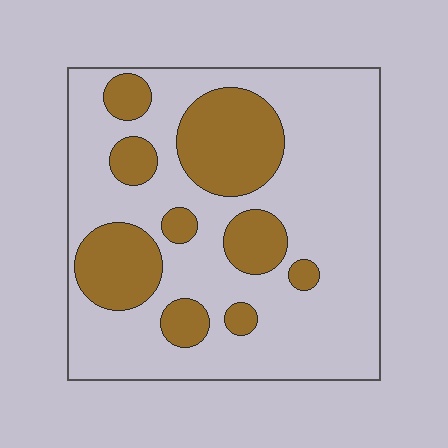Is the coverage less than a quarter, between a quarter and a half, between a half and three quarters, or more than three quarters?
Between a quarter and a half.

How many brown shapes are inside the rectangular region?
9.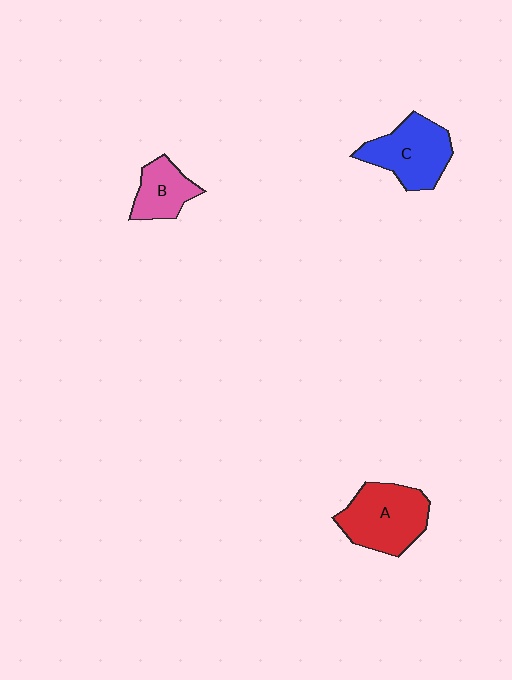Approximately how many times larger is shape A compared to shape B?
Approximately 1.7 times.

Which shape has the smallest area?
Shape B (pink).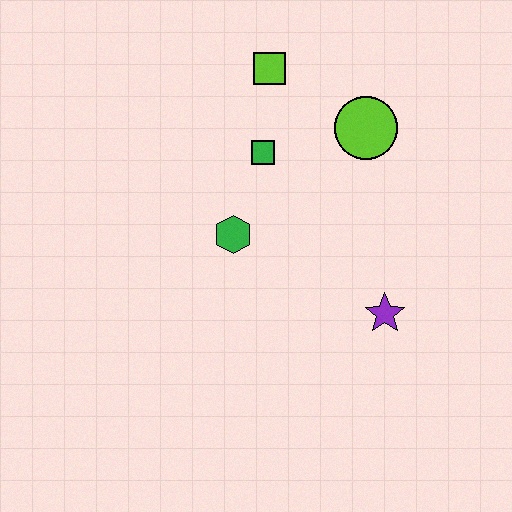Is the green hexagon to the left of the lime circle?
Yes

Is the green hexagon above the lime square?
No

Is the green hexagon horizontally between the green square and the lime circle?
No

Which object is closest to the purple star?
The green hexagon is closest to the purple star.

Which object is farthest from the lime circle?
The purple star is farthest from the lime circle.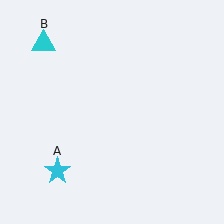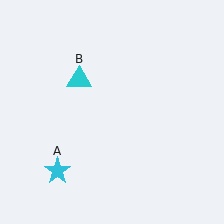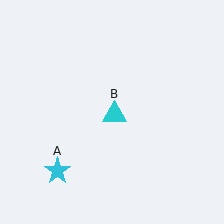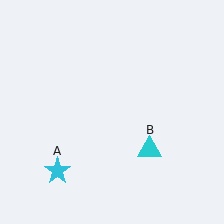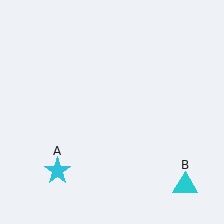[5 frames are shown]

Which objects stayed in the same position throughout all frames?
Cyan star (object A) remained stationary.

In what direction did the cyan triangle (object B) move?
The cyan triangle (object B) moved down and to the right.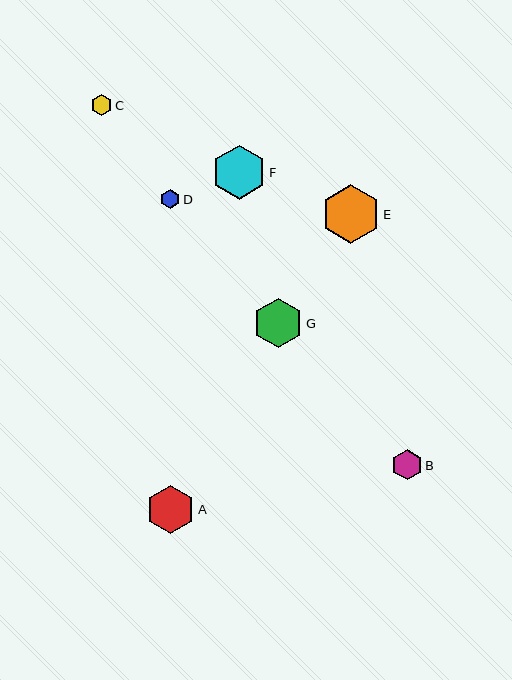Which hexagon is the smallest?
Hexagon D is the smallest with a size of approximately 20 pixels.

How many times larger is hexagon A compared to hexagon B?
Hexagon A is approximately 1.6 times the size of hexagon B.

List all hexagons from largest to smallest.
From largest to smallest: E, F, G, A, B, C, D.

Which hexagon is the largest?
Hexagon E is the largest with a size of approximately 59 pixels.